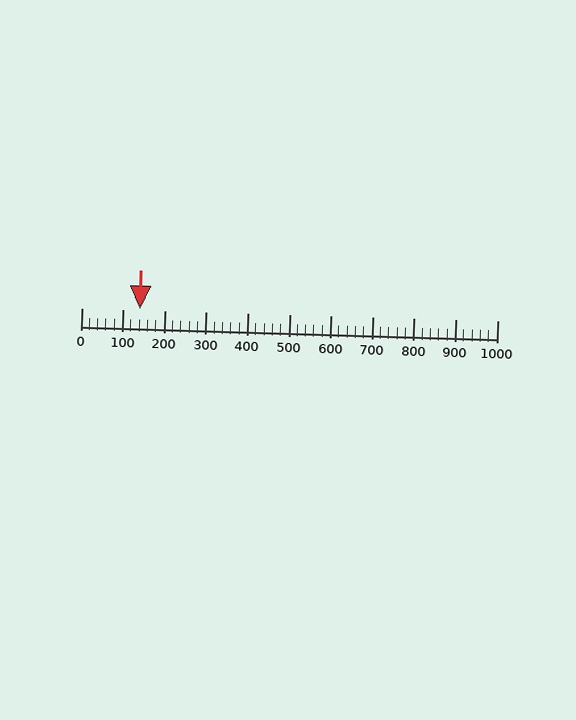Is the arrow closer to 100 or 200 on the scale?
The arrow is closer to 100.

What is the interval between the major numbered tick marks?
The major tick marks are spaced 100 units apart.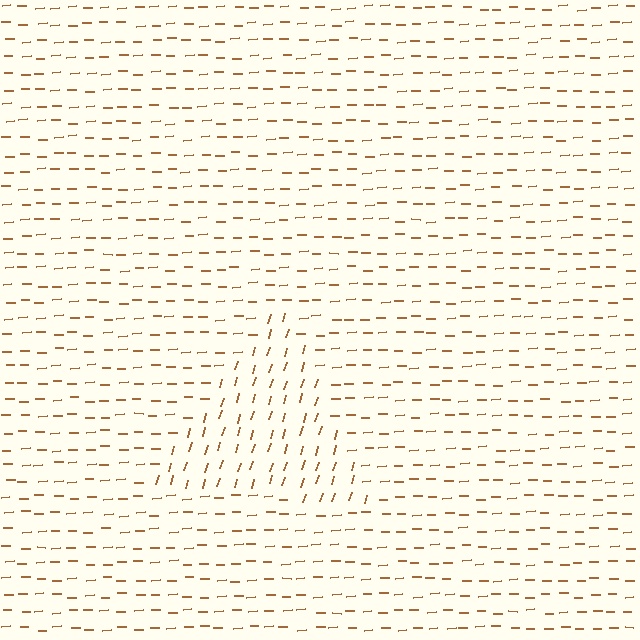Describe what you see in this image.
The image is filled with small brown line segments. A triangle region in the image has lines oriented differently from the surrounding lines, creating a visible texture boundary.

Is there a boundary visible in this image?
Yes, there is a texture boundary formed by a change in line orientation.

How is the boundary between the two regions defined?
The boundary is defined purely by a change in line orientation (approximately 71 degrees difference). All lines are the same color and thickness.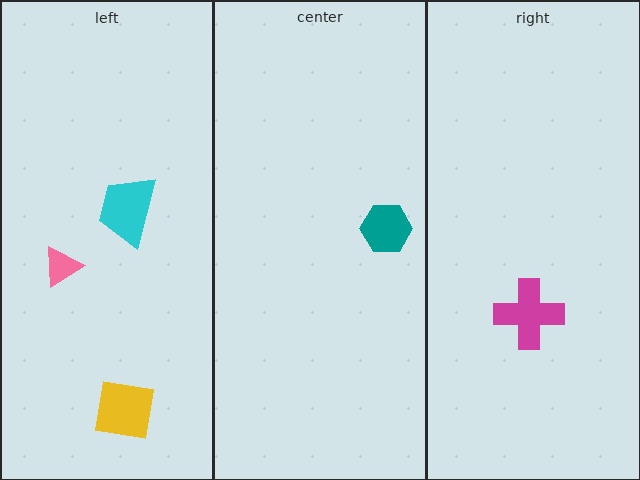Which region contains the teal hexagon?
The center region.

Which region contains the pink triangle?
The left region.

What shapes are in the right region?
The magenta cross.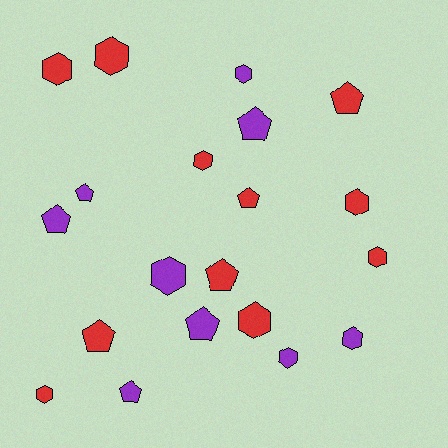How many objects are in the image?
There are 20 objects.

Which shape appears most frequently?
Hexagon, with 11 objects.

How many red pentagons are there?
There are 4 red pentagons.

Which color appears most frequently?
Red, with 11 objects.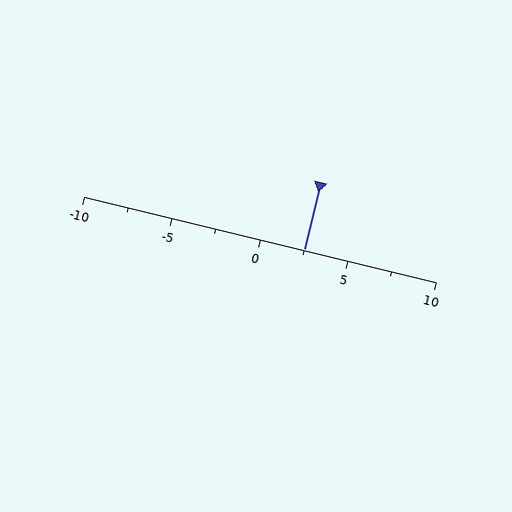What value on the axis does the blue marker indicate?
The marker indicates approximately 2.5.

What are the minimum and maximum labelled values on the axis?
The axis runs from -10 to 10.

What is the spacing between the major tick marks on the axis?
The major ticks are spaced 5 apart.